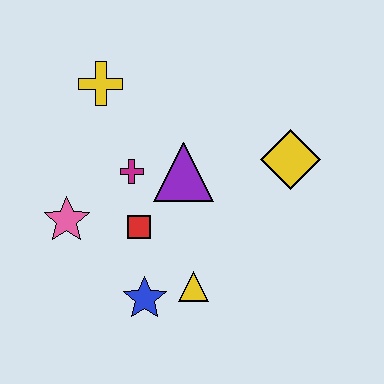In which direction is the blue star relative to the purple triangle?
The blue star is below the purple triangle.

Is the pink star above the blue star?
Yes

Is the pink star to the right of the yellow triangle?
No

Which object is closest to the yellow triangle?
The blue star is closest to the yellow triangle.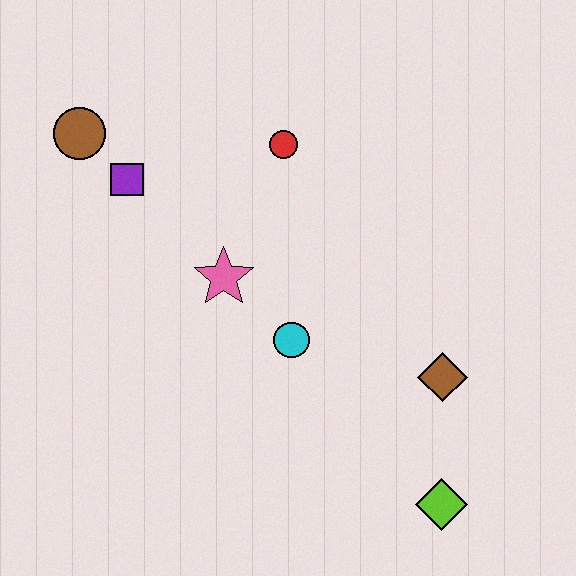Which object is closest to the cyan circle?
The pink star is closest to the cyan circle.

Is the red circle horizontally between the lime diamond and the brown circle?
Yes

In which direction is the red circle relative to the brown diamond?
The red circle is above the brown diamond.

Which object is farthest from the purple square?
The lime diamond is farthest from the purple square.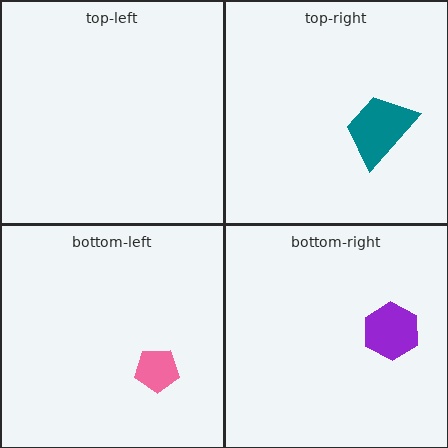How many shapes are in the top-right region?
1.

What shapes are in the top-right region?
The teal trapezoid.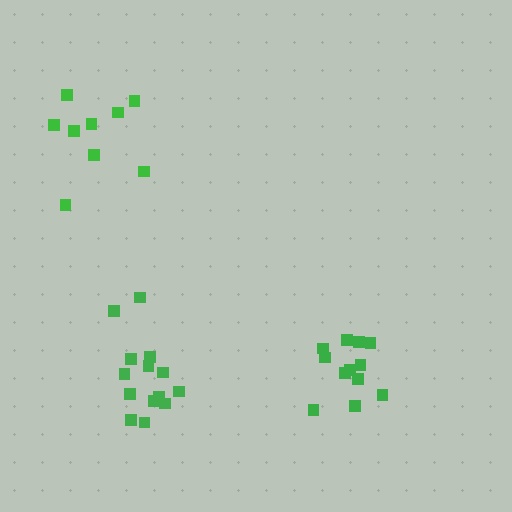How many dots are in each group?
Group 1: 9 dots, Group 2: 12 dots, Group 3: 14 dots (35 total).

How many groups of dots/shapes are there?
There are 3 groups.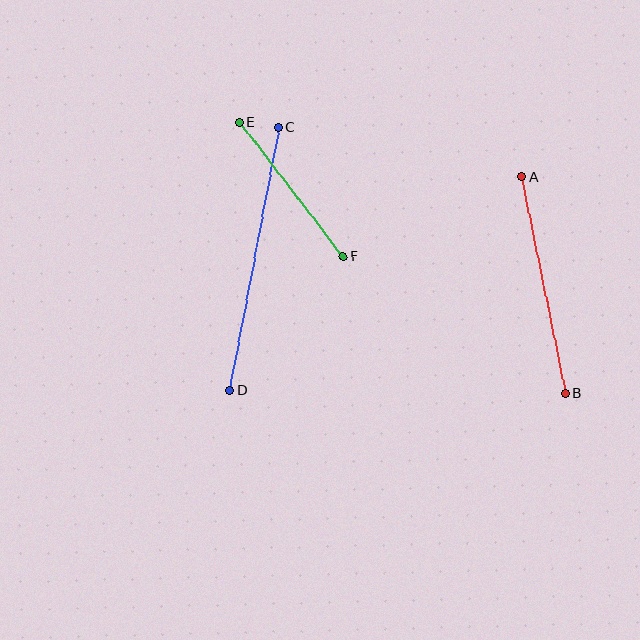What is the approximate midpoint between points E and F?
The midpoint is at approximately (291, 189) pixels.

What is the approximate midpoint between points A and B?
The midpoint is at approximately (543, 285) pixels.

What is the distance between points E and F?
The distance is approximately 170 pixels.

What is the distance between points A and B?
The distance is approximately 221 pixels.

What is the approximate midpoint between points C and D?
The midpoint is at approximately (254, 259) pixels.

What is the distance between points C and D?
The distance is approximately 268 pixels.